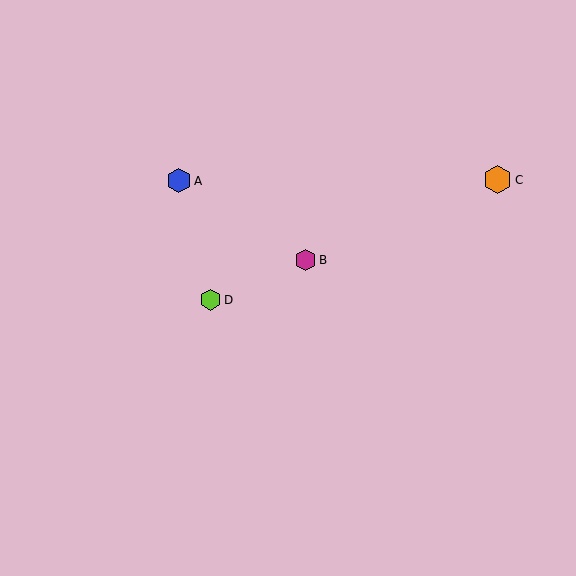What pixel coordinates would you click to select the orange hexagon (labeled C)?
Click at (498, 180) to select the orange hexagon C.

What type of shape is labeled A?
Shape A is a blue hexagon.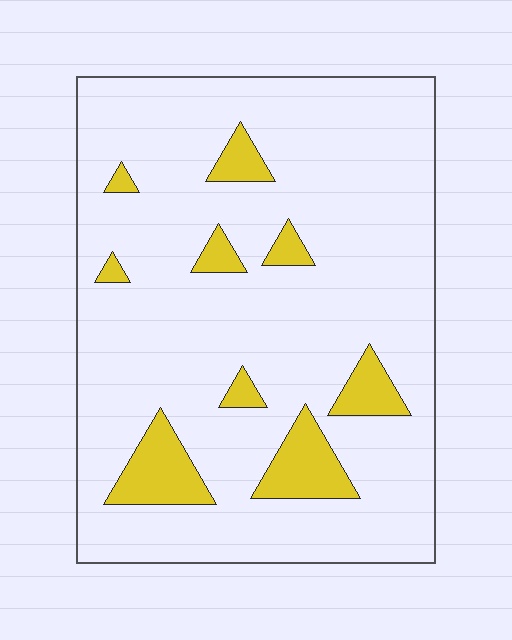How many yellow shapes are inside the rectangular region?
9.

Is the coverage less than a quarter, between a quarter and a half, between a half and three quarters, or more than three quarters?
Less than a quarter.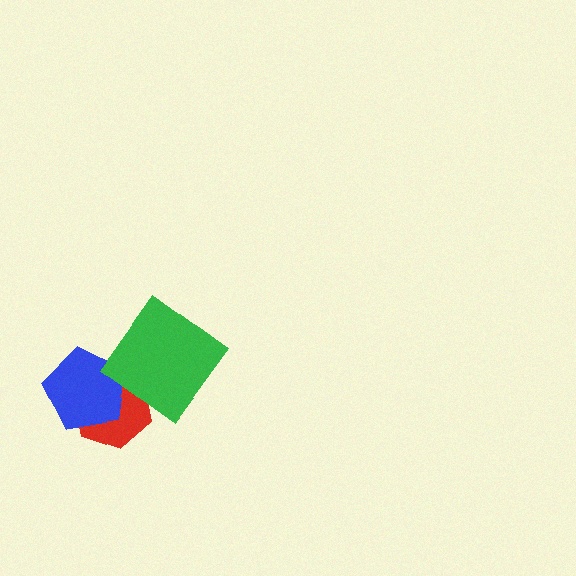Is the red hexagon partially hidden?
Yes, it is partially covered by another shape.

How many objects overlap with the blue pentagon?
1 object overlaps with the blue pentagon.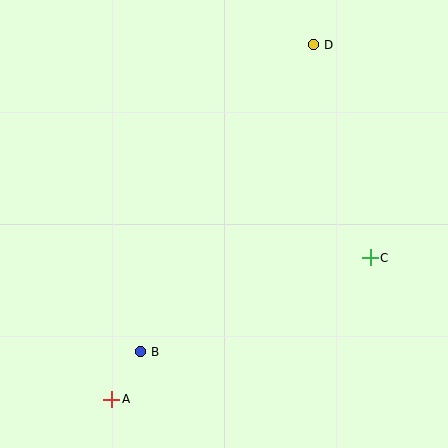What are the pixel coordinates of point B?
Point B is at (141, 352).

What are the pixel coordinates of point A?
Point A is at (112, 400).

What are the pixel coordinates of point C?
Point C is at (370, 258).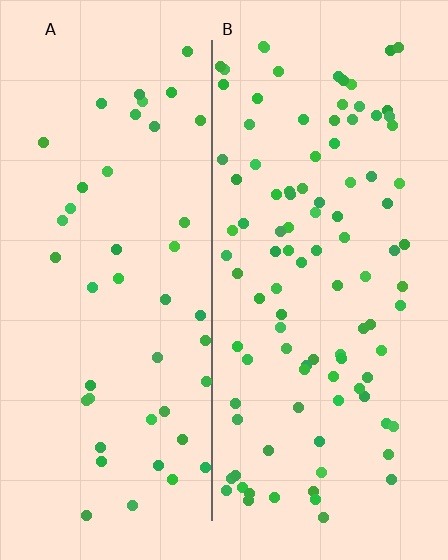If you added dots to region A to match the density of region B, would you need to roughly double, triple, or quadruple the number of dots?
Approximately double.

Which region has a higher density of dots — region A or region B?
B (the right).